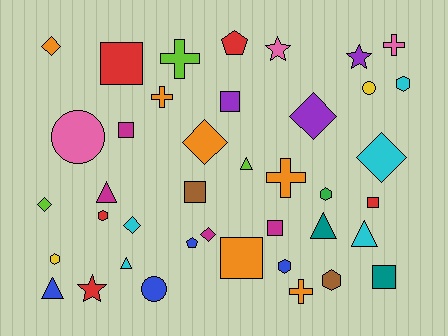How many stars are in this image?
There are 3 stars.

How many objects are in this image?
There are 40 objects.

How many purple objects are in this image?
There are 3 purple objects.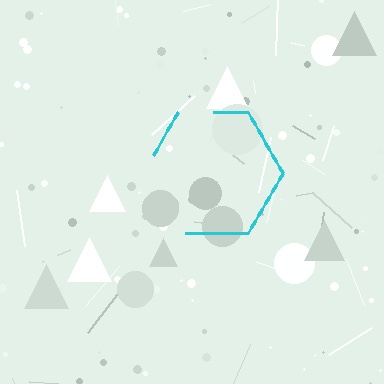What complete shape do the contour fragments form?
The contour fragments form a hexagon.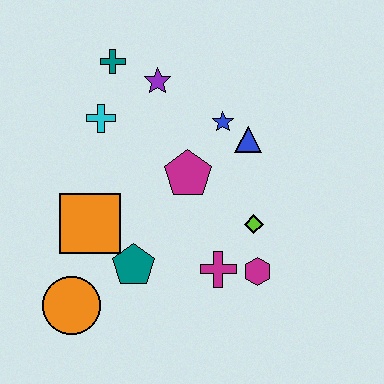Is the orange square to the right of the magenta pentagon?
No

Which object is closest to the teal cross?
The purple star is closest to the teal cross.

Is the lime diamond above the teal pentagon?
Yes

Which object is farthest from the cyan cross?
The magenta hexagon is farthest from the cyan cross.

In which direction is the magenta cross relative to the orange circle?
The magenta cross is to the right of the orange circle.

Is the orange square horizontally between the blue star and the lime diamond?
No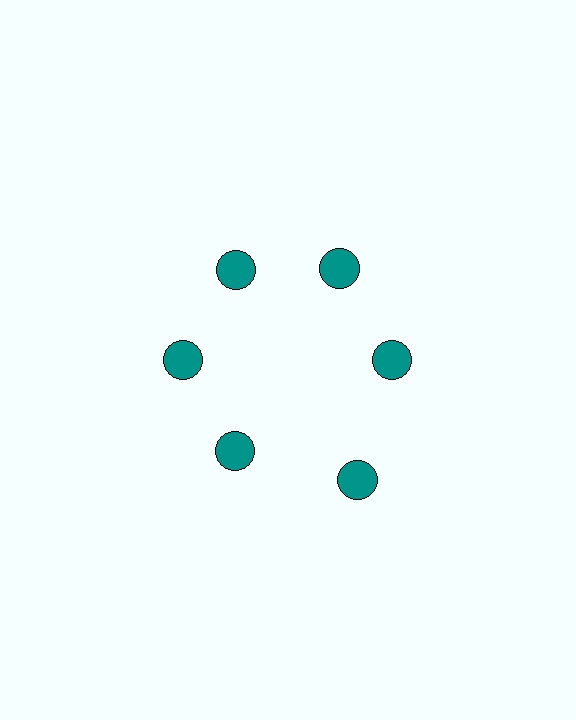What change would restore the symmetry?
The symmetry would be restored by moving it inward, back onto the ring so that all 6 circles sit at equal angles and equal distance from the center.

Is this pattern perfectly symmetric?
No. The 6 teal circles are arranged in a ring, but one element near the 5 o'clock position is pushed outward from the center, breaking the 6-fold rotational symmetry.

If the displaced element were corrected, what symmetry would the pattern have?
It would have 6-fold rotational symmetry — the pattern would map onto itself every 60 degrees.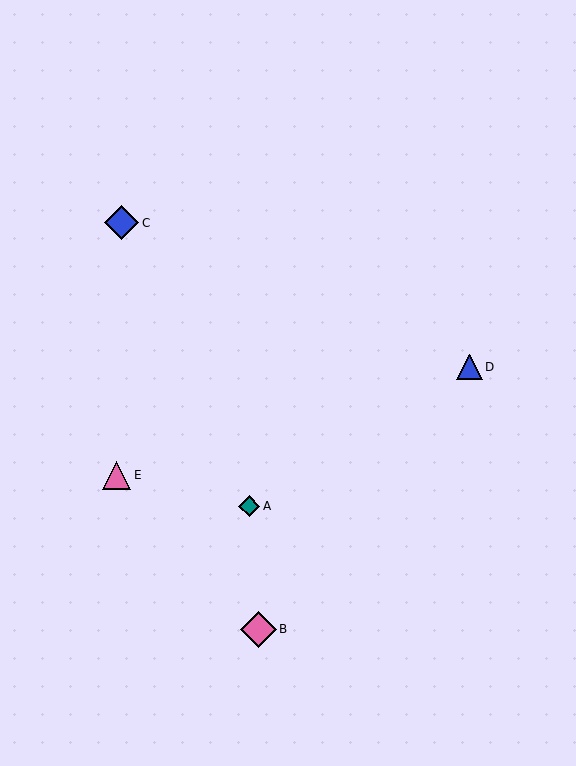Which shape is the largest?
The pink diamond (labeled B) is the largest.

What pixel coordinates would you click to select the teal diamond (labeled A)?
Click at (249, 506) to select the teal diamond A.